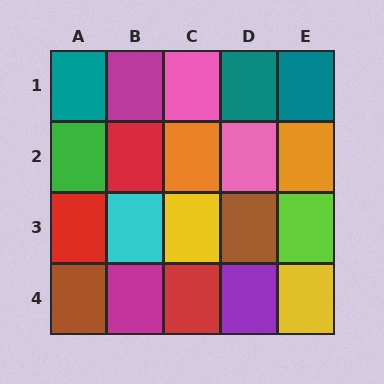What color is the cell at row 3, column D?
Brown.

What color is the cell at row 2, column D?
Pink.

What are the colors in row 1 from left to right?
Teal, magenta, pink, teal, teal.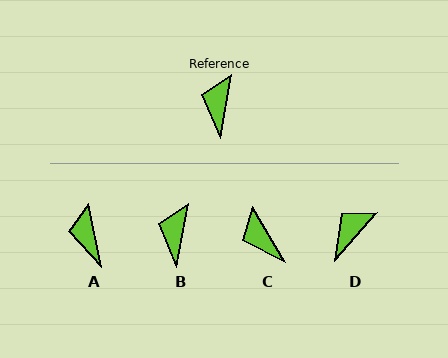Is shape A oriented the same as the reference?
No, it is off by about 21 degrees.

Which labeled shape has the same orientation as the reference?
B.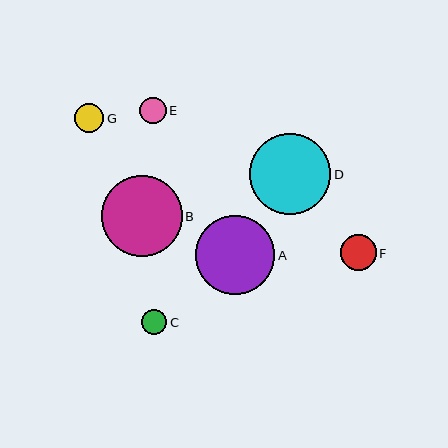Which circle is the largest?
Circle D is the largest with a size of approximately 81 pixels.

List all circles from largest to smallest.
From largest to smallest: D, B, A, F, G, E, C.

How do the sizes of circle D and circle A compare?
Circle D and circle A are approximately the same size.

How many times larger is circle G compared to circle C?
Circle G is approximately 1.2 times the size of circle C.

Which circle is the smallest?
Circle C is the smallest with a size of approximately 25 pixels.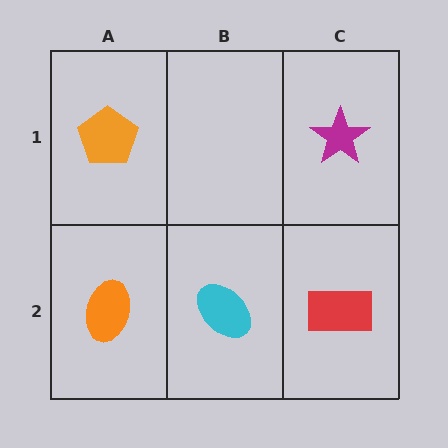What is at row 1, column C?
A magenta star.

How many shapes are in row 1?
2 shapes.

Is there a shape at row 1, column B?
No, that cell is empty.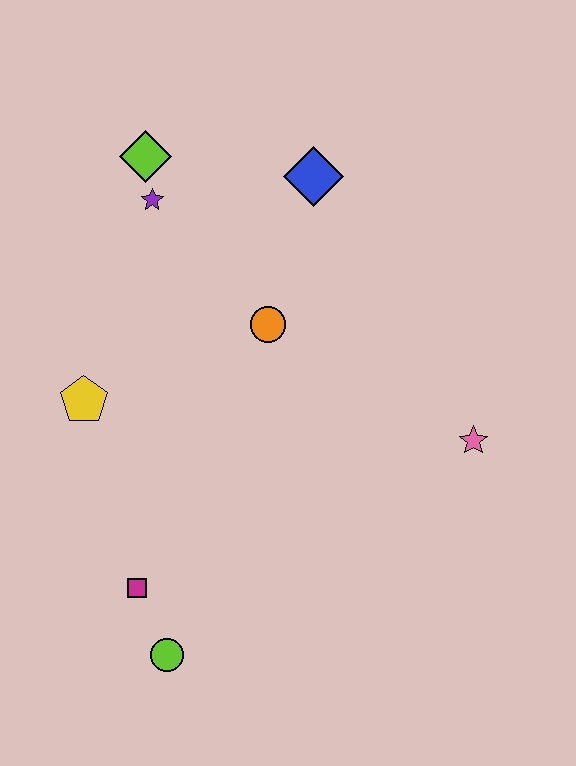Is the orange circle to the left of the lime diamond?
No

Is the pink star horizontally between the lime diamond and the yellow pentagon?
No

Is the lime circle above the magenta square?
No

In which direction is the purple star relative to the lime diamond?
The purple star is below the lime diamond.